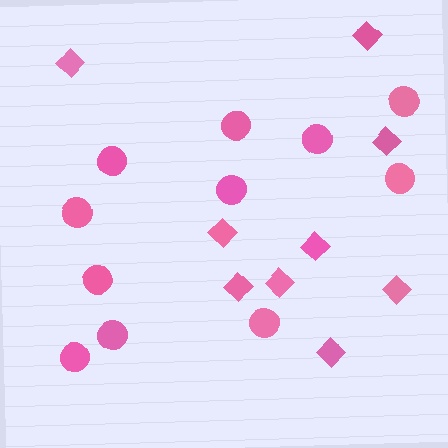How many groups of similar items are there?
There are 2 groups: one group of diamonds (9) and one group of circles (11).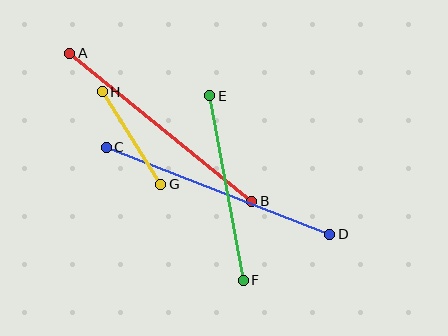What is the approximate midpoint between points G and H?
The midpoint is at approximately (132, 138) pixels.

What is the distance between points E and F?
The distance is approximately 187 pixels.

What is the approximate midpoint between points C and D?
The midpoint is at approximately (218, 191) pixels.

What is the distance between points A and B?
The distance is approximately 235 pixels.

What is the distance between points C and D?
The distance is approximately 240 pixels.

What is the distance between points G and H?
The distance is approximately 110 pixels.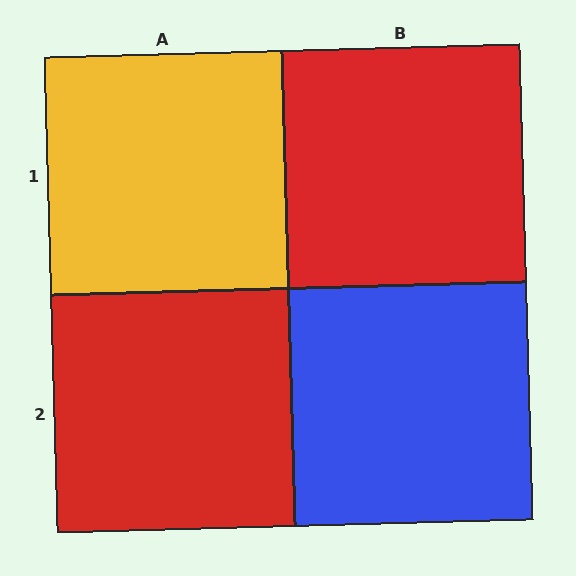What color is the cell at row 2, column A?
Red.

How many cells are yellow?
1 cell is yellow.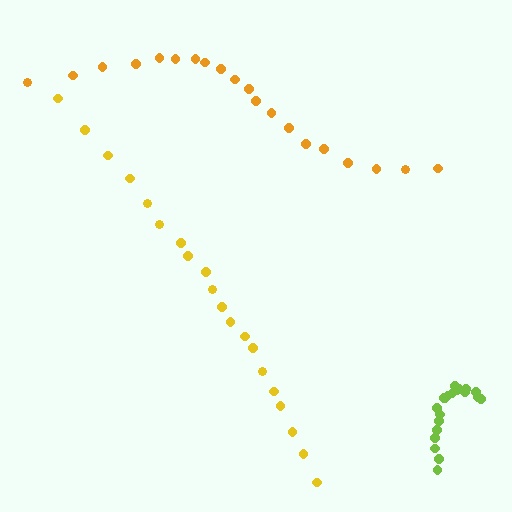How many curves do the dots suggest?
There are 3 distinct paths.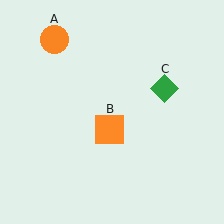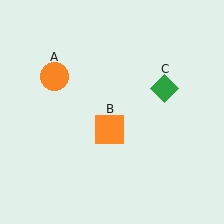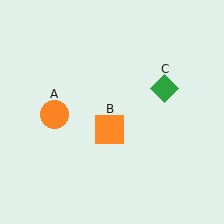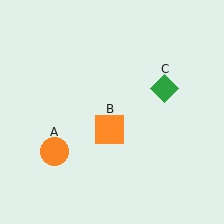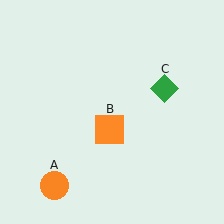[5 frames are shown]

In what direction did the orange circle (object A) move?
The orange circle (object A) moved down.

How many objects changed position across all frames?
1 object changed position: orange circle (object A).